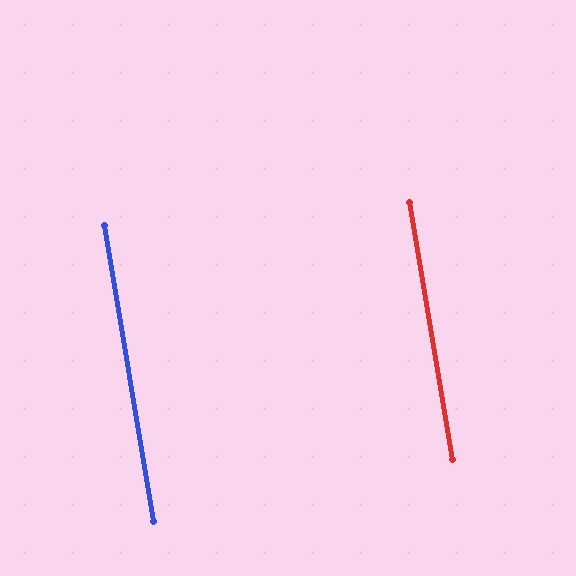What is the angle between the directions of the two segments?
Approximately 0 degrees.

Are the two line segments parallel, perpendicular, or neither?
Parallel — their directions differ by only 0.1°.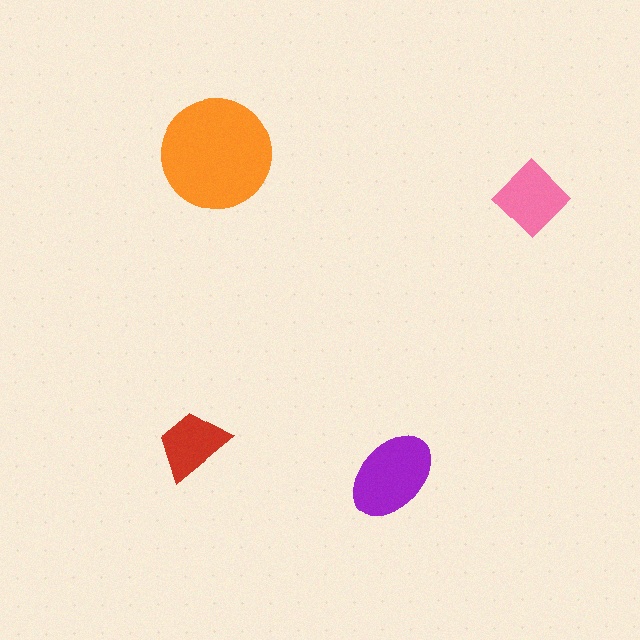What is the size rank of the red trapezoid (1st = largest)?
4th.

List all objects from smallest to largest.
The red trapezoid, the pink diamond, the purple ellipse, the orange circle.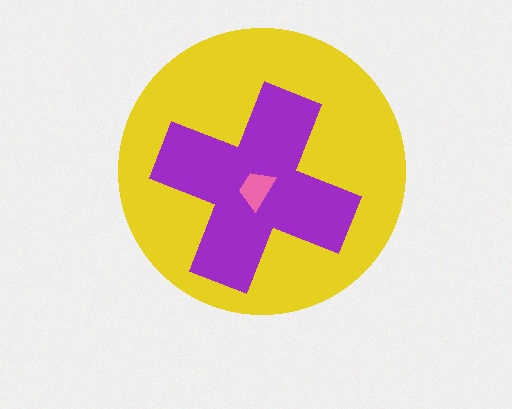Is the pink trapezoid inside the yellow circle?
Yes.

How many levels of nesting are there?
3.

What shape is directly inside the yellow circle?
The purple cross.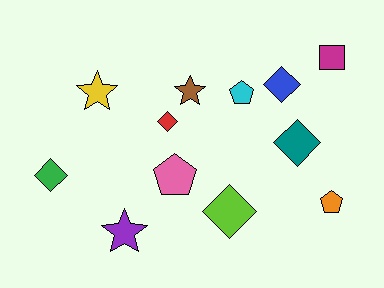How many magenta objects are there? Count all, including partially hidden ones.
There is 1 magenta object.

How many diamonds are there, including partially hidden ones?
There are 5 diamonds.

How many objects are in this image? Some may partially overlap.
There are 12 objects.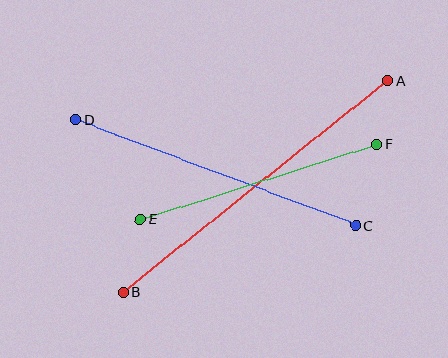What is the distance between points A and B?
The distance is approximately 339 pixels.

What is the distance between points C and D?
The distance is approximately 300 pixels.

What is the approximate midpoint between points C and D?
The midpoint is at approximately (216, 172) pixels.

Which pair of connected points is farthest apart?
Points A and B are farthest apart.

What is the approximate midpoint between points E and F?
The midpoint is at approximately (259, 182) pixels.